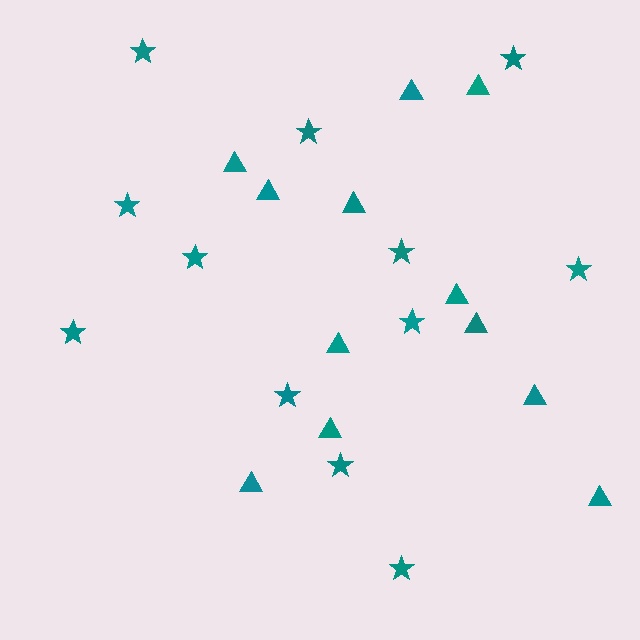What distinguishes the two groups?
There are 2 groups: one group of triangles (12) and one group of stars (12).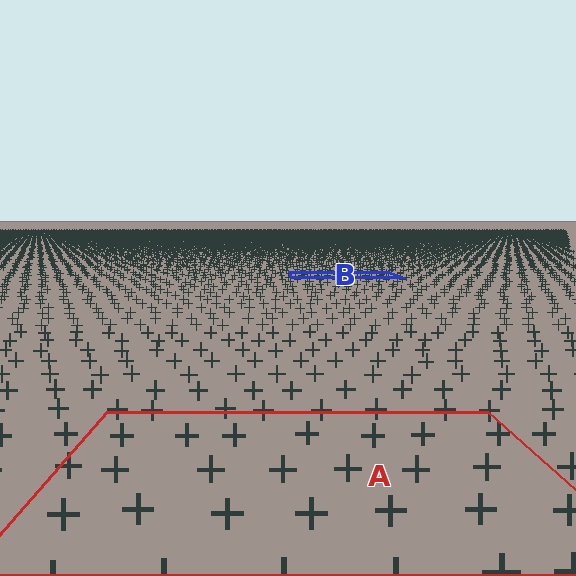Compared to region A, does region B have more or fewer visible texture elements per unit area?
Region B has more texture elements per unit area — they are packed more densely because it is farther away.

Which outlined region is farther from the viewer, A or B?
Region B is farther from the viewer — the texture elements inside it appear smaller and more densely packed.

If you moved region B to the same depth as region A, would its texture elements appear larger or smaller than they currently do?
They would appear larger. At a closer depth, the same texture elements are projected at a bigger on-screen size.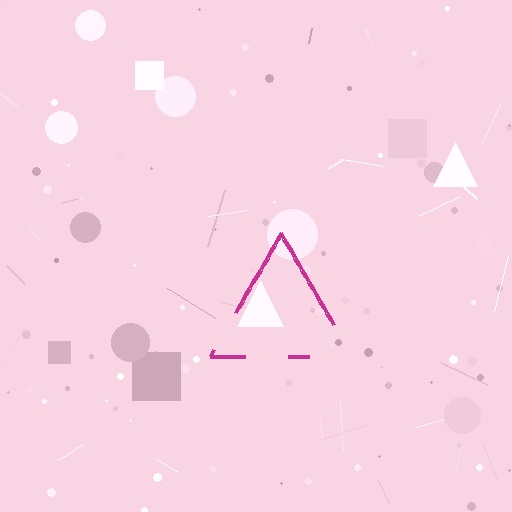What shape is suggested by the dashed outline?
The dashed outline suggests a triangle.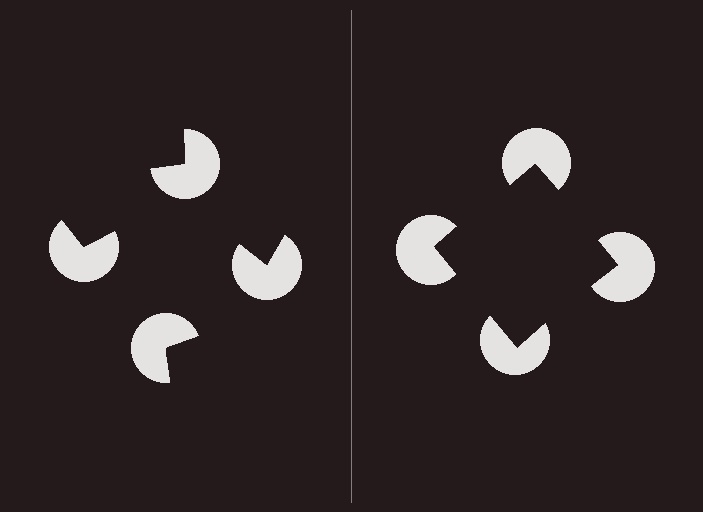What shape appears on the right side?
An illusory square.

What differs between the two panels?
The pac-man discs are positioned identically on both sides; only the wedge orientations differ. On the right they align to a square; on the left they are misaligned.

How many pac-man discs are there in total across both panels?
8 — 4 on each side.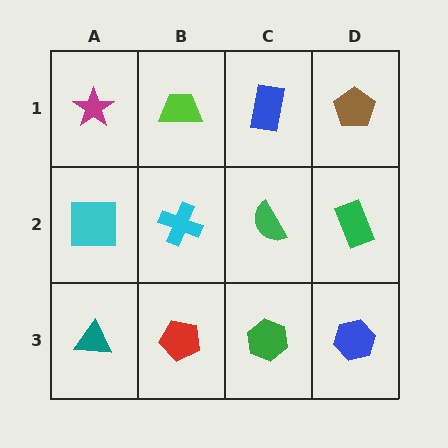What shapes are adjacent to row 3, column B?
A cyan cross (row 2, column B), a teal triangle (row 3, column A), a green hexagon (row 3, column C).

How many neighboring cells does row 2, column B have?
4.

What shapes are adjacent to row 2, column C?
A blue rectangle (row 1, column C), a green hexagon (row 3, column C), a cyan cross (row 2, column B), a green rectangle (row 2, column D).